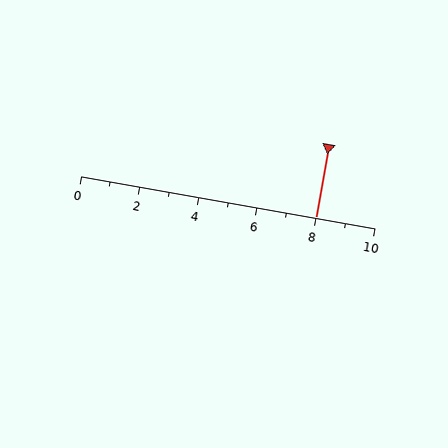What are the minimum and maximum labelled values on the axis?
The axis runs from 0 to 10.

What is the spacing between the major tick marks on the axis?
The major ticks are spaced 2 apart.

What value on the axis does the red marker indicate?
The marker indicates approximately 8.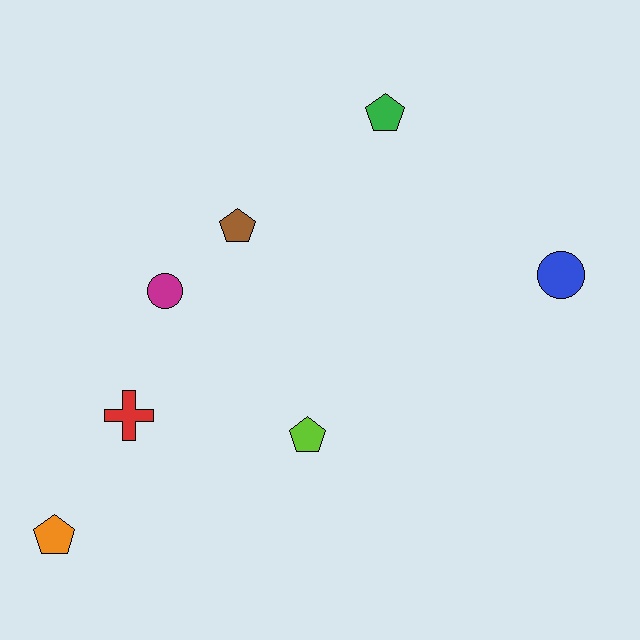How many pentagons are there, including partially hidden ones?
There are 4 pentagons.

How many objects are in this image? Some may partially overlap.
There are 7 objects.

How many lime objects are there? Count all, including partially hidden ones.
There is 1 lime object.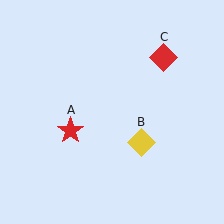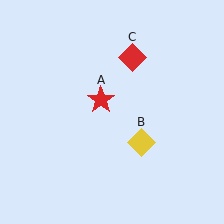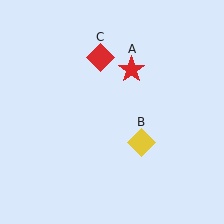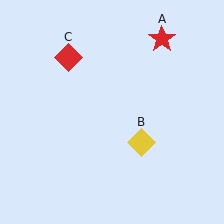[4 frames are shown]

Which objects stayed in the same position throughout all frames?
Yellow diamond (object B) remained stationary.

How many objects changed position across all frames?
2 objects changed position: red star (object A), red diamond (object C).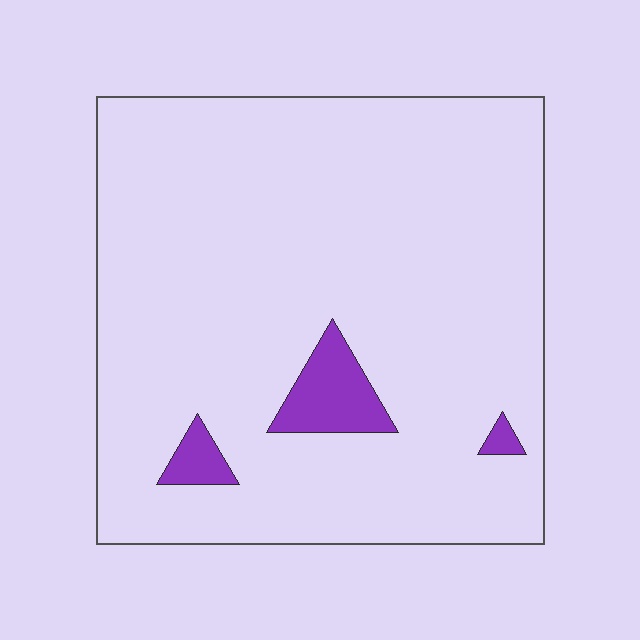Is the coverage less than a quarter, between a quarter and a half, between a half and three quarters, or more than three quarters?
Less than a quarter.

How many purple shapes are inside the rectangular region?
3.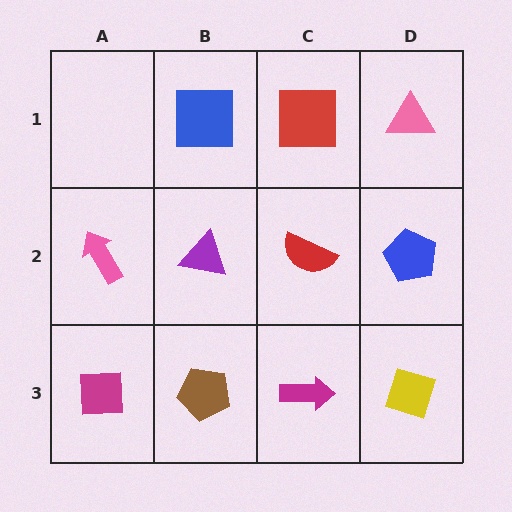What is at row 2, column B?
A purple triangle.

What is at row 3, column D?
A yellow diamond.